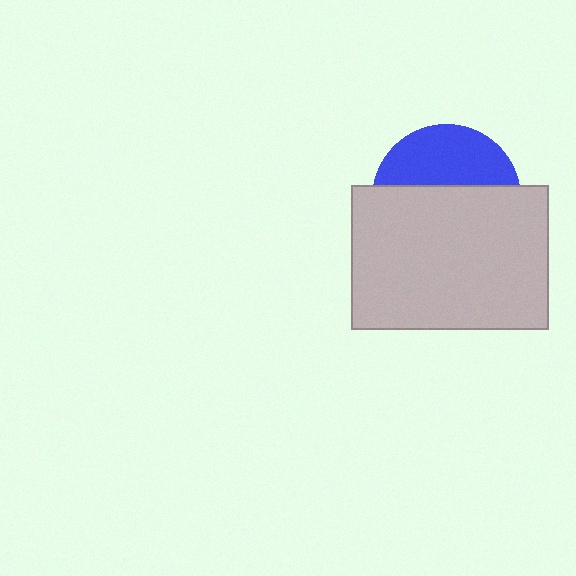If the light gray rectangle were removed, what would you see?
You would see the complete blue circle.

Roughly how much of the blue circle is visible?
A small part of it is visible (roughly 39%).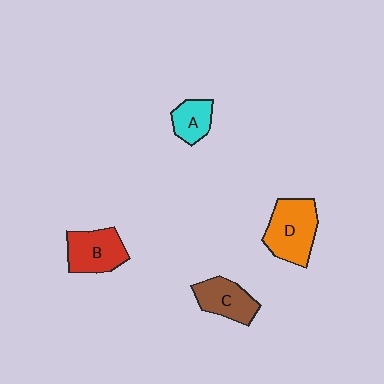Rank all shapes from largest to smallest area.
From largest to smallest: D (orange), B (red), C (brown), A (cyan).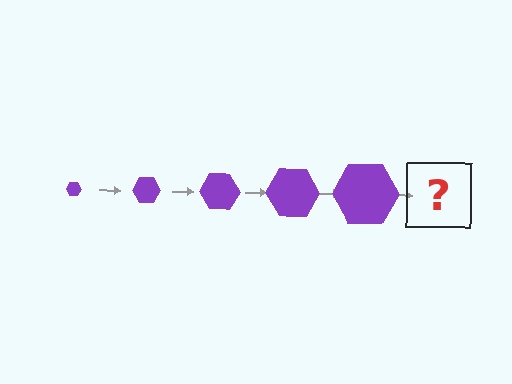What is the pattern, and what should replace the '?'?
The pattern is that the hexagon gets progressively larger each step. The '?' should be a purple hexagon, larger than the previous one.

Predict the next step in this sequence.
The next step is a purple hexagon, larger than the previous one.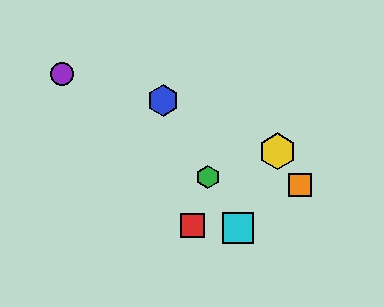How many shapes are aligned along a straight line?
3 shapes (the blue hexagon, the green hexagon, the cyan square) are aligned along a straight line.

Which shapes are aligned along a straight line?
The blue hexagon, the green hexagon, the cyan square are aligned along a straight line.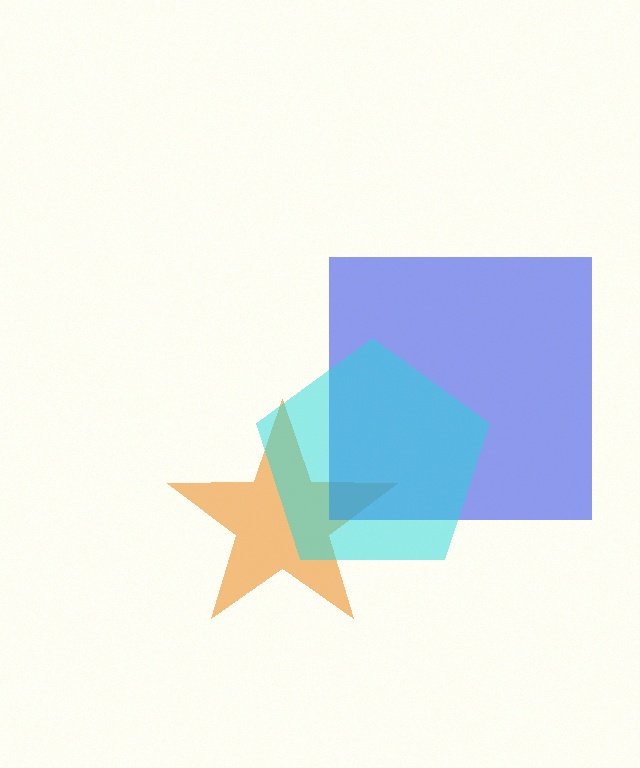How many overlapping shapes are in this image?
There are 3 overlapping shapes in the image.